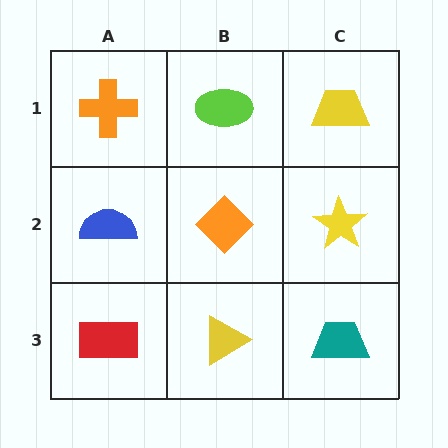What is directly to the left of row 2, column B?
A blue semicircle.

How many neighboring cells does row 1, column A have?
2.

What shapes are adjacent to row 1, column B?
An orange diamond (row 2, column B), an orange cross (row 1, column A), a yellow trapezoid (row 1, column C).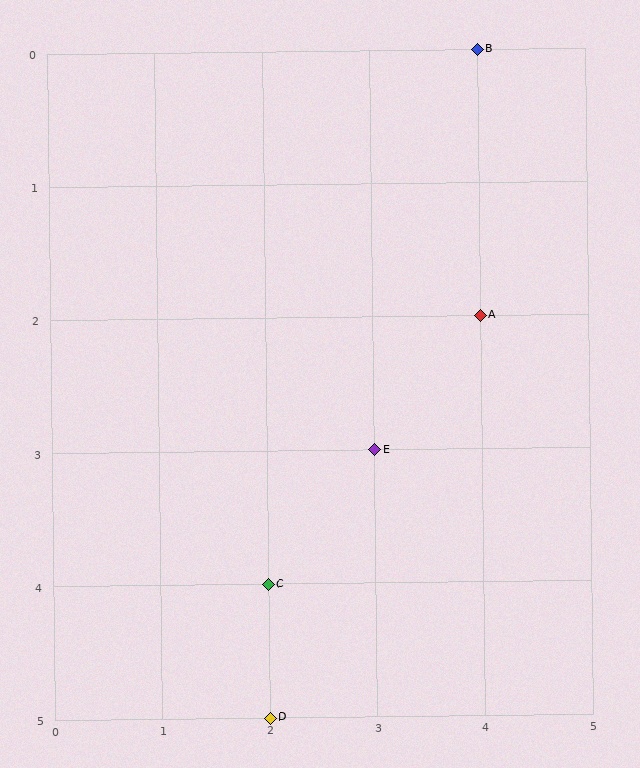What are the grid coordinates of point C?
Point C is at grid coordinates (2, 4).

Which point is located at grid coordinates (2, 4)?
Point C is at (2, 4).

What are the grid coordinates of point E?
Point E is at grid coordinates (3, 3).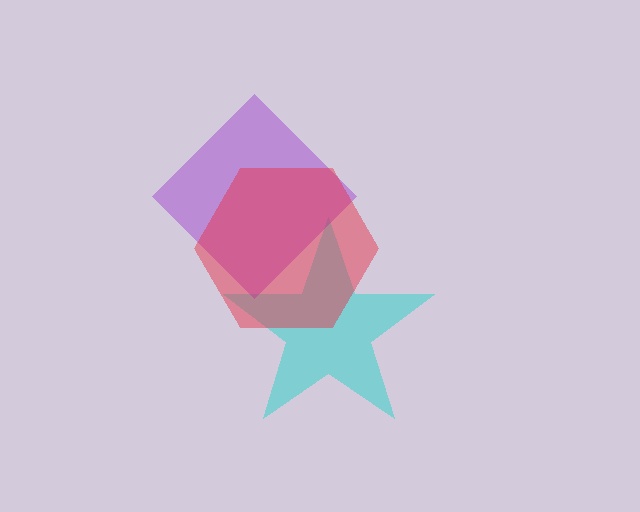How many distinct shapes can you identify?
There are 3 distinct shapes: a cyan star, a purple diamond, a red hexagon.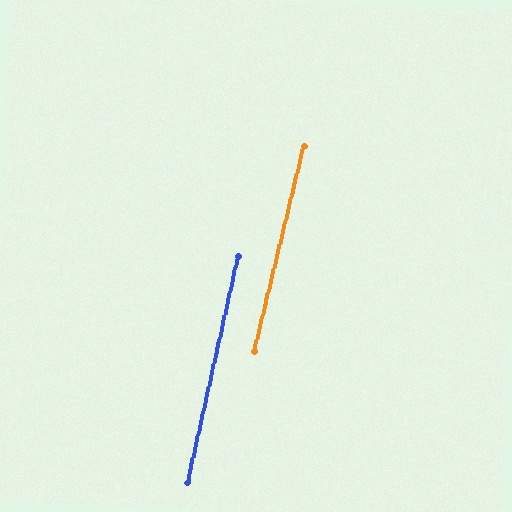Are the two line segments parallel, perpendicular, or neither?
Parallel — their directions differ by only 1.1°.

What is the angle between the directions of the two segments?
Approximately 1 degree.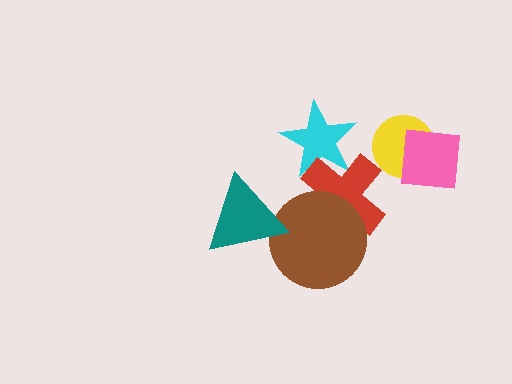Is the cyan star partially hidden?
Yes, it is partially covered by another shape.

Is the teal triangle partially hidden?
No, no other shape covers it.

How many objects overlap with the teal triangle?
1 object overlaps with the teal triangle.